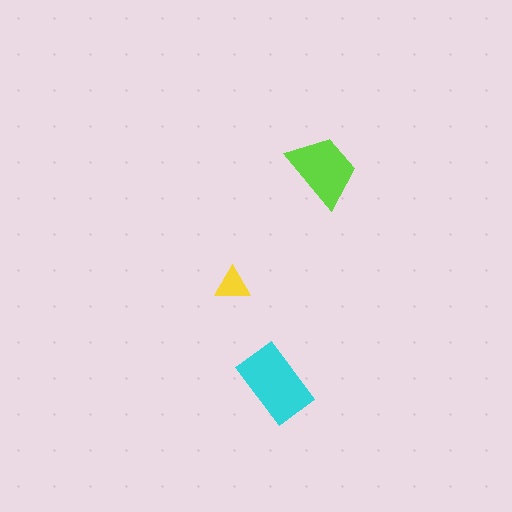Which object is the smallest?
The yellow triangle.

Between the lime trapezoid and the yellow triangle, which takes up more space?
The lime trapezoid.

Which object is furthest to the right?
The lime trapezoid is rightmost.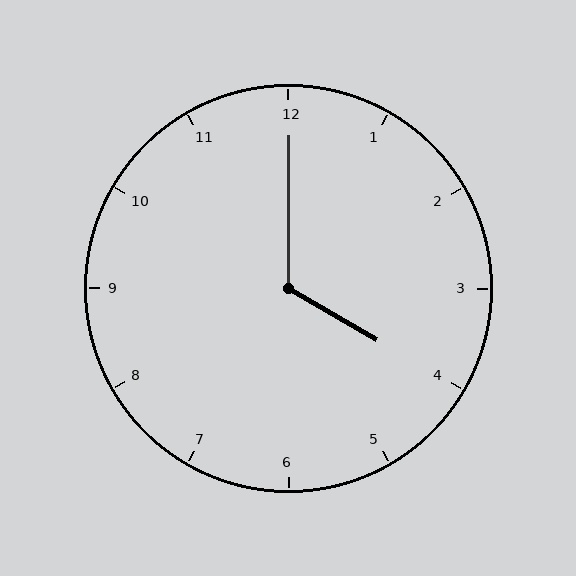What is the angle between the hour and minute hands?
Approximately 120 degrees.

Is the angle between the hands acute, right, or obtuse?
It is obtuse.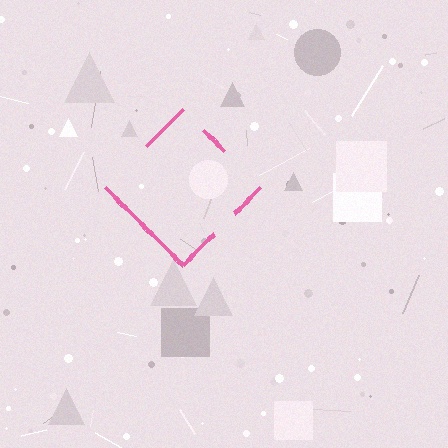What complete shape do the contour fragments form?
The contour fragments form a diamond.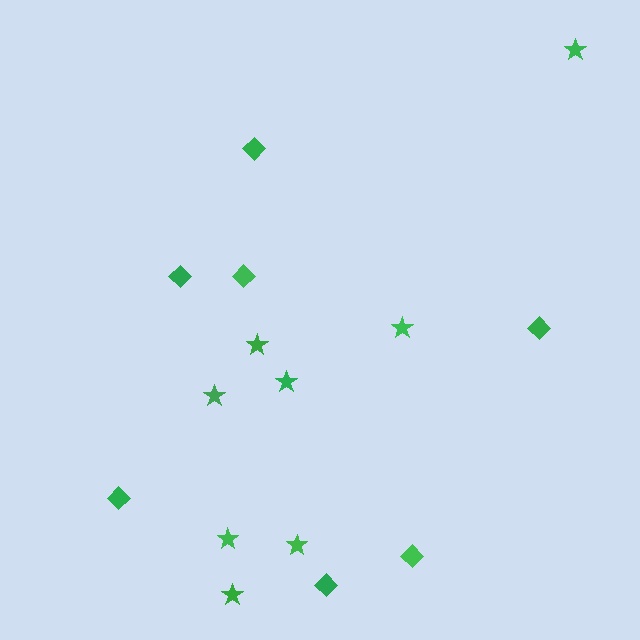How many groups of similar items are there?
There are 2 groups: one group of stars (8) and one group of diamonds (7).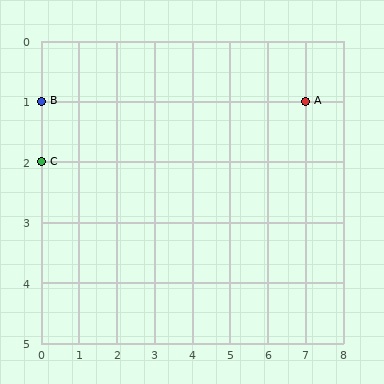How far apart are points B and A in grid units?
Points B and A are 7 columns apart.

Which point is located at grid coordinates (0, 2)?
Point C is at (0, 2).